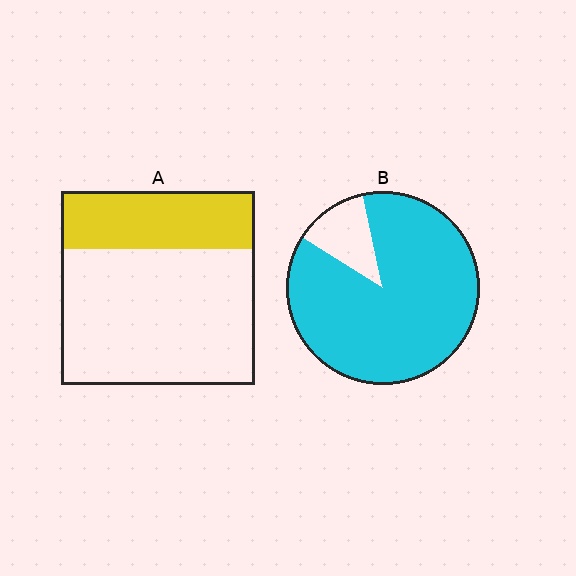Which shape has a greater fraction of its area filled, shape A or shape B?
Shape B.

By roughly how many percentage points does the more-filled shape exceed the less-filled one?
By roughly 60 percentage points (B over A).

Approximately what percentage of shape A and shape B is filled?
A is approximately 30% and B is approximately 90%.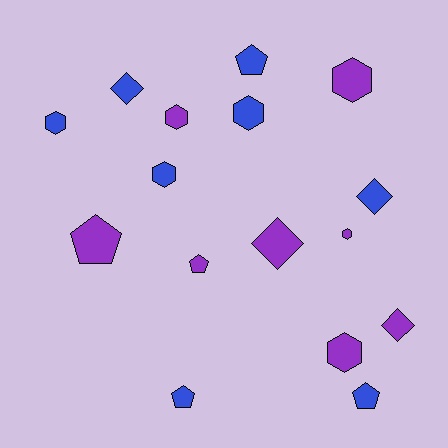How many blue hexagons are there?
There are 3 blue hexagons.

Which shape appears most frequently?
Hexagon, with 7 objects.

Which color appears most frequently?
Purple, with 8 objects.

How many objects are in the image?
There are 16 objects.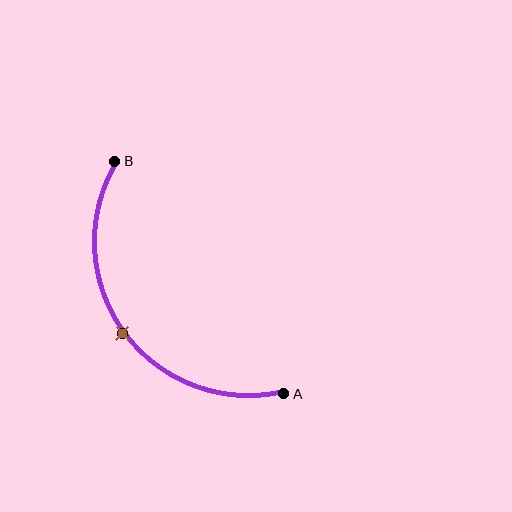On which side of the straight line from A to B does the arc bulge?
The arc bulges below and to the left of the straight line connecting A and B.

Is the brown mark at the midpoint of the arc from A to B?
Yes. The brown mark lies on the arc at equal arc-length from both A and B — it is the arc midpoint.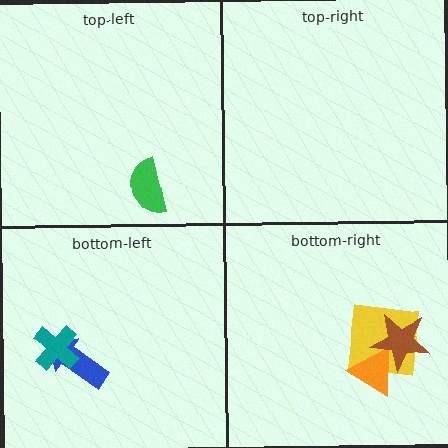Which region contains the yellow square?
The bottom-right region.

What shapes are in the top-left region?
The green semicircle.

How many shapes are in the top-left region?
1.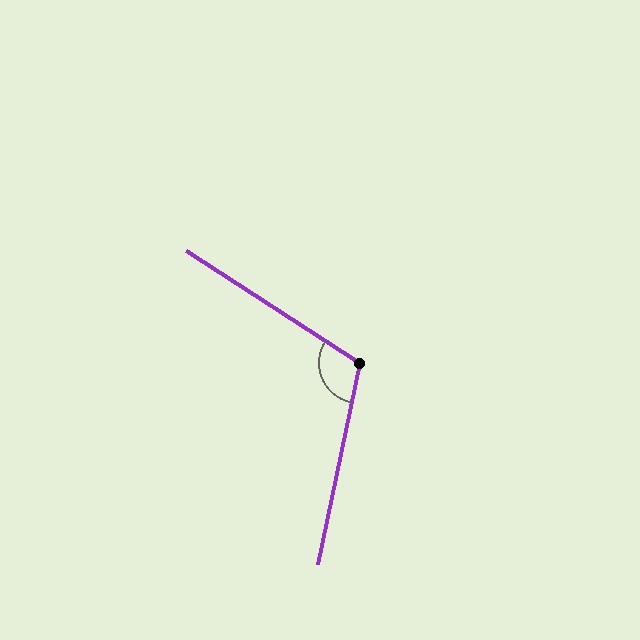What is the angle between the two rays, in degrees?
Approximately 111 degrees.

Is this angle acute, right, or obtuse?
It is obtuse.